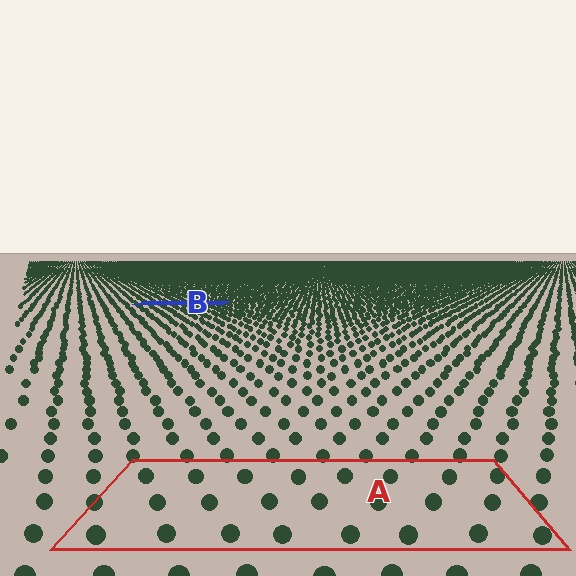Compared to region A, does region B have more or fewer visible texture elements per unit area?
Region B has more texture elements per unit area — they are packed more densely because it is farther away.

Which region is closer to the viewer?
Region A is closer. The texture elements there are larger and more spread out.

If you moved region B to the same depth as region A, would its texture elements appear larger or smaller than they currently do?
They would appear larger. At a closer depth, the same texture elements are projected at a bigger on-screen size.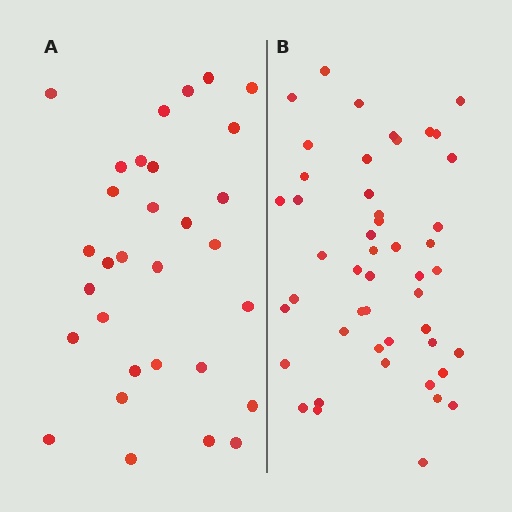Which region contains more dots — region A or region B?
Region B (the right region) has more dots.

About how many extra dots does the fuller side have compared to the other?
Region B has approximately 15 more dots than region A.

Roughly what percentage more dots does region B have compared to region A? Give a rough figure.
About 55% more.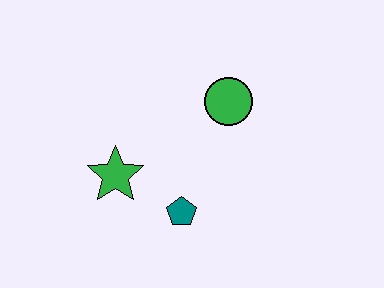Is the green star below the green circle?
Yes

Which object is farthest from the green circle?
The green star is farthest from the green circle.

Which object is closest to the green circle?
The teal pentagon is closest to the green circle.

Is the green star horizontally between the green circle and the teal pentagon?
No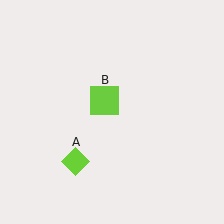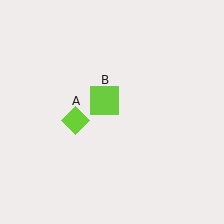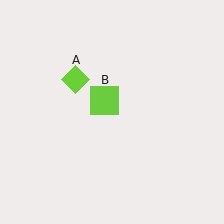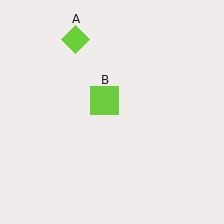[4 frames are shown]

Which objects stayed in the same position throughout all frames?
Lime square (object B) remained stationary.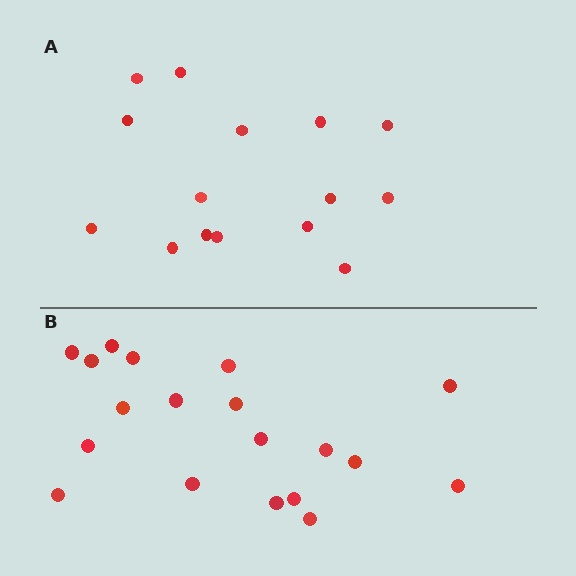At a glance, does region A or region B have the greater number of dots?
Region B (the bottom region) has more dots.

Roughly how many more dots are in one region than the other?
Region B has about 4 more dots than region A.